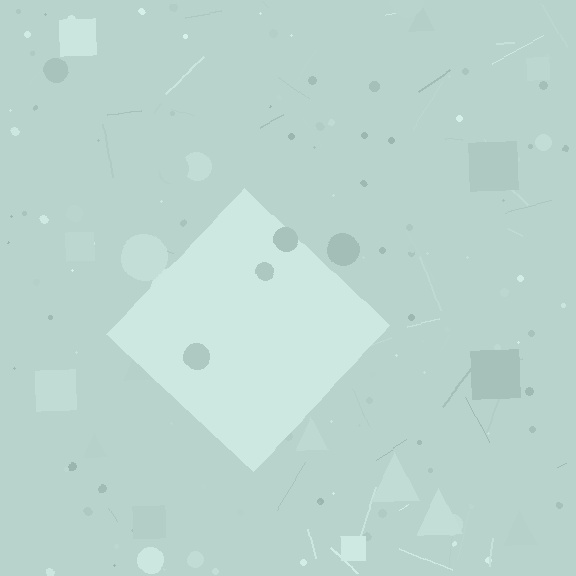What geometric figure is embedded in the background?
A diamond is embedded in the background.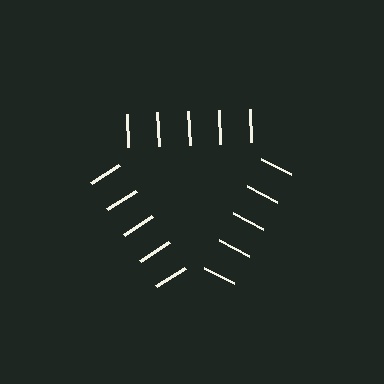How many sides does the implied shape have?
3 sides — the line-ends trace a triangle.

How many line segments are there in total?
15 — 5 along each of the 3 edges.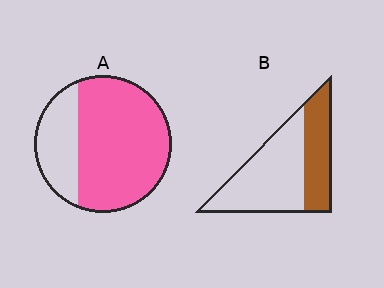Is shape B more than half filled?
No.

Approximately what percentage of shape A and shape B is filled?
A is approximately 75% and B is approximately 35%.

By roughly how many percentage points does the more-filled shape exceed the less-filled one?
By roughly 35 percentage points (A over B).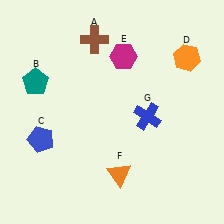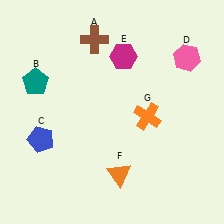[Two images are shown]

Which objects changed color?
D changed from orange to pink. G changed from blue to orange.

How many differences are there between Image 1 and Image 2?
There are 2 differences between the two images.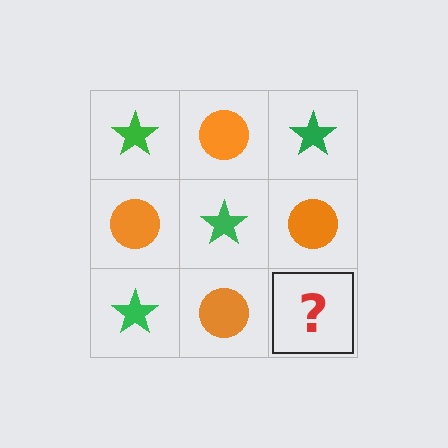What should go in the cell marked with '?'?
The missing cell should contain a green star.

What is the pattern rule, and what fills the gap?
The rule is that it alternates green star and orange circle in a checkerboard pattern. The gap should be filled with a green star.